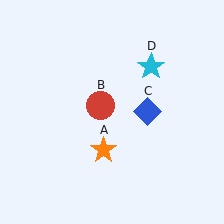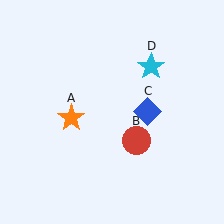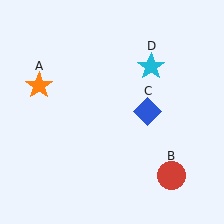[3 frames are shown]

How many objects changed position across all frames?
2 objects changed position: orange star (object A), red circle (object B).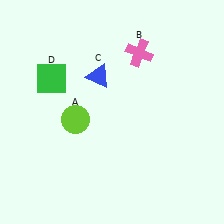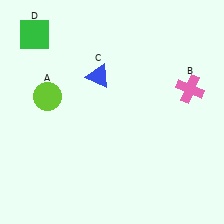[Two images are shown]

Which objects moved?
The objects that moved are: the lime circle (A), the pink cross (B), the green square (D).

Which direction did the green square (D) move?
The green square (D) moved up.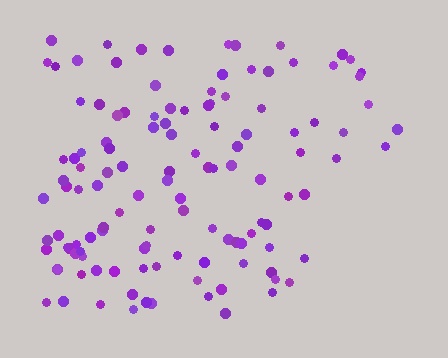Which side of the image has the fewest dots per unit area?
The right.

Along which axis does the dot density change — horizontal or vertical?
Horizontal.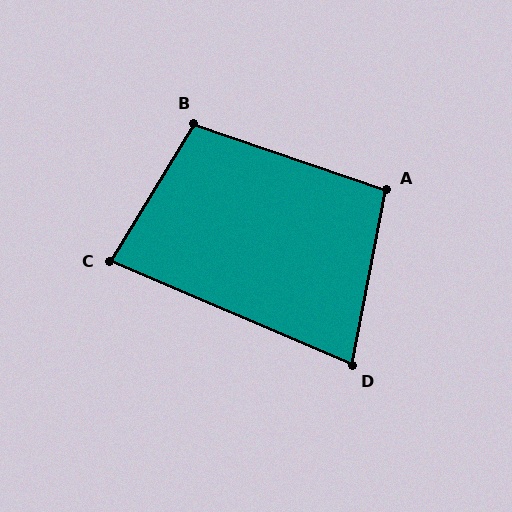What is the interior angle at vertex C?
Approximately 82 degrees (acute).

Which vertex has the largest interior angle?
B, at approximately 103 degrees.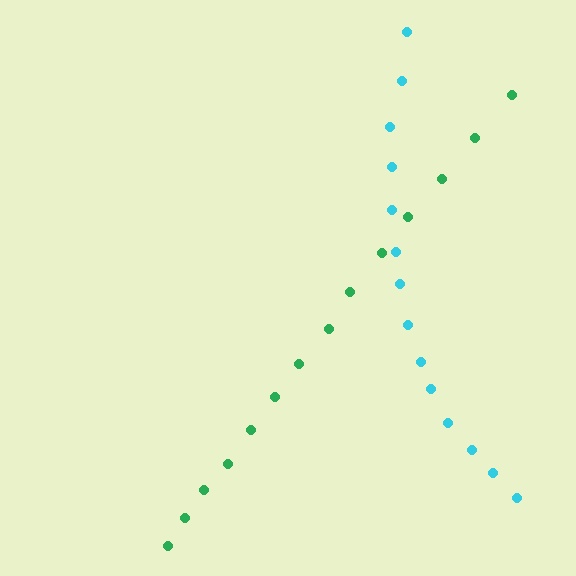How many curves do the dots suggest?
There are 2 distinct paths.